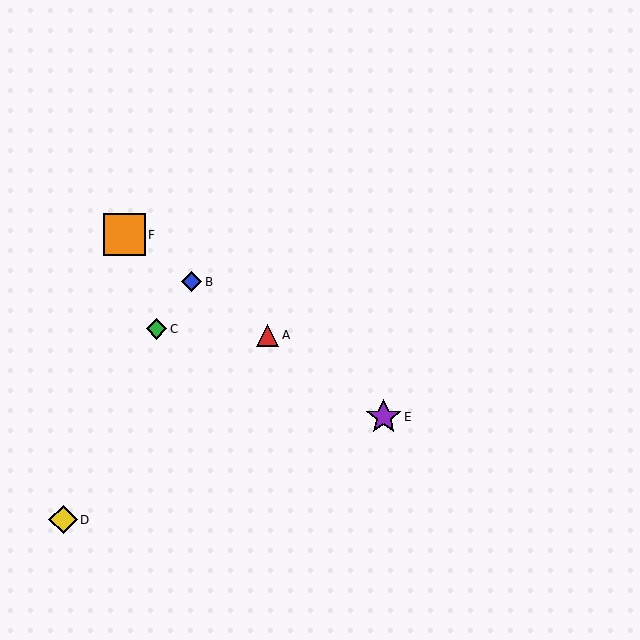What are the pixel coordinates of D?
Object D is at (63, 520).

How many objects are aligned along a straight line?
4 objects (A, B, E, F) are aligned along a straight line.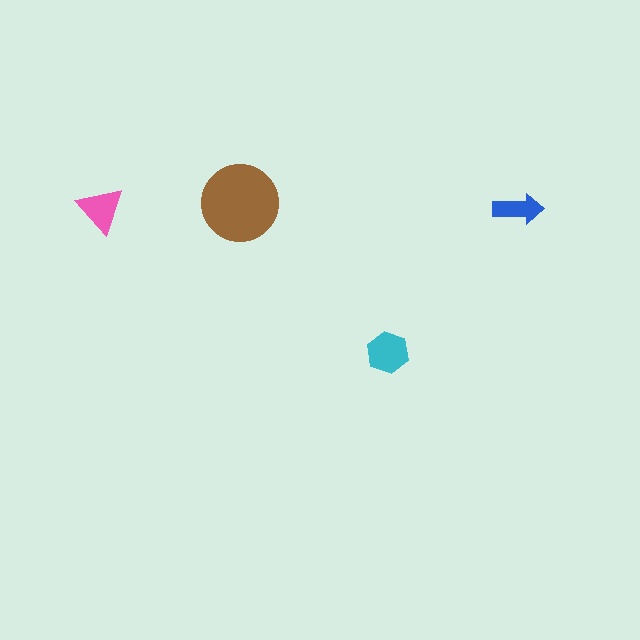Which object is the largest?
The brown circle.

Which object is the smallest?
The blue arrow.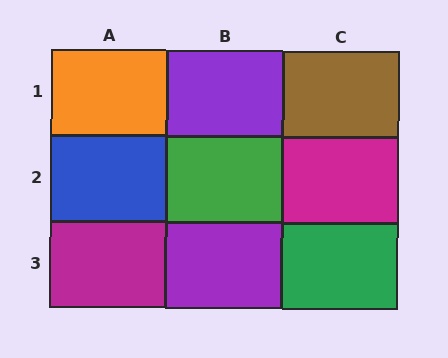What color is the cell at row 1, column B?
Purple.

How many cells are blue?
1 cell is blue.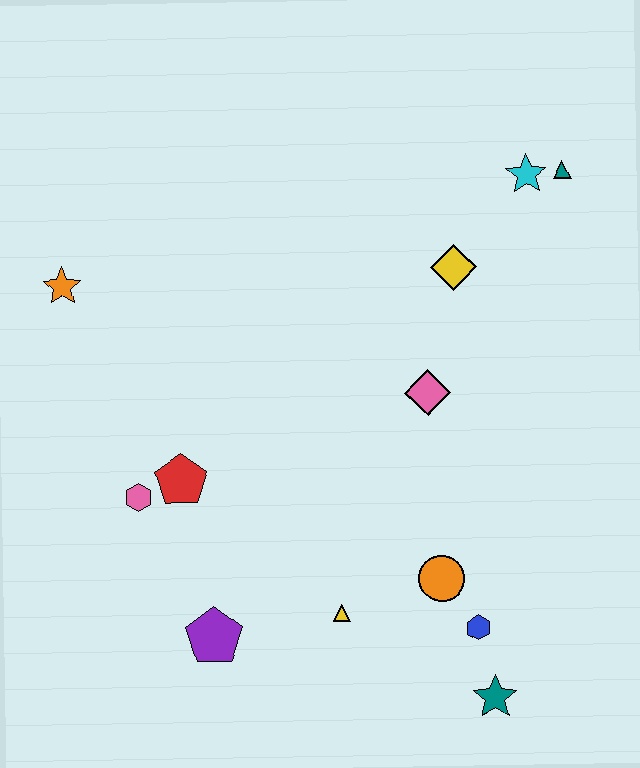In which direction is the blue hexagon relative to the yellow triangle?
The blue hexagon is to the right of the yellow triangle.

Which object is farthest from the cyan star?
The purple pentagon is farthest from the cyan star.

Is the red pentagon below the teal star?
No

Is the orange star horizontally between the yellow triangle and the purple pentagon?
No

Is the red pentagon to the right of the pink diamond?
No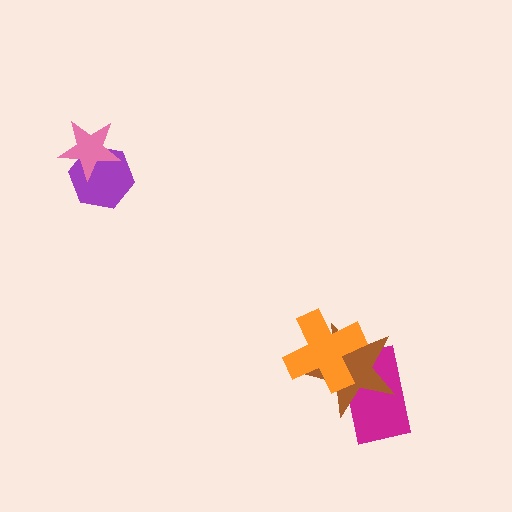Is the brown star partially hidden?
Yes, it is partially covered by another shape.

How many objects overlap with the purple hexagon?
1 object overlaps with the purple hexagon.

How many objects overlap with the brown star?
2 objects overlap with the brown star.